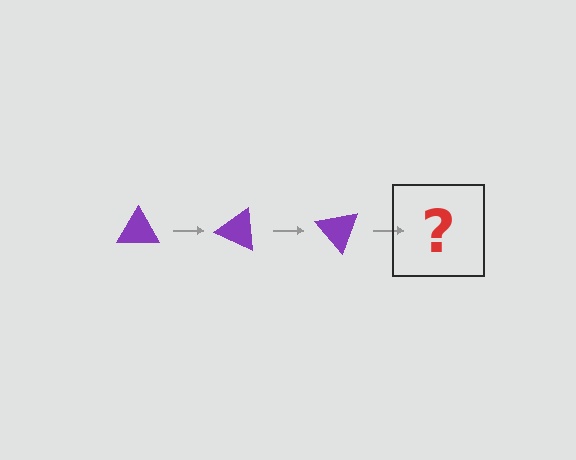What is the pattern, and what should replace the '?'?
The pattern is that the triangle rotates 25 degrees each step. The '?' should be a purple triangle rotated 75 degrees.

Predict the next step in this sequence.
The next step is a purple triangle rotated 75 degrees.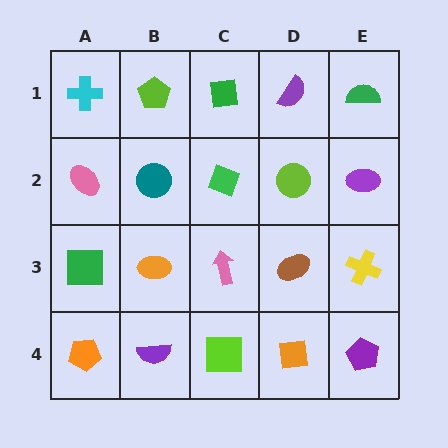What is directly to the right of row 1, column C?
A purple semicircle.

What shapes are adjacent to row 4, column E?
A yellow cross (row 3, column E), an orange square (row 4, column D).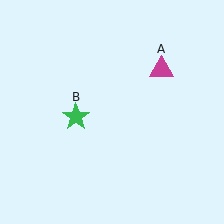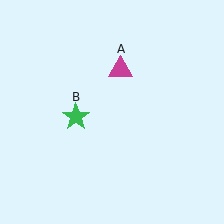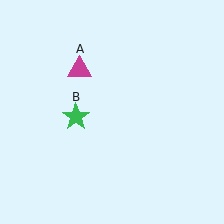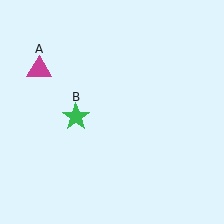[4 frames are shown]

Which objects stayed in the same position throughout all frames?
Green star (object B) remained stationary.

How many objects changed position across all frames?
1 object changed position: magenta triangle (object A).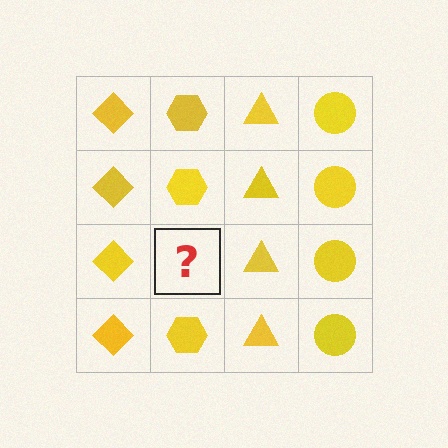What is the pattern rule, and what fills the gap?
The rule is that each column has a consistent shape. The gap should be filled with a yellow hexagon.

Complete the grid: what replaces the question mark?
The question mark should be replaced with a yellow hexagon.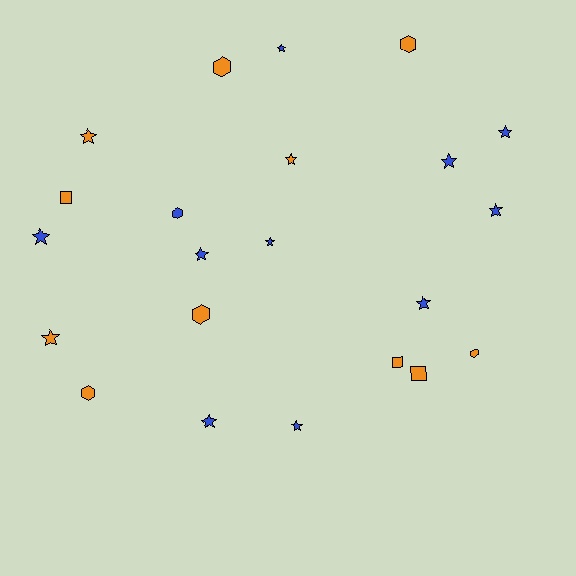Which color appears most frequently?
Orange, with 11 objects.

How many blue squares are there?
There are no blue squares.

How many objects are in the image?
There are 22 objects.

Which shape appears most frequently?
Star, with 13 objects.